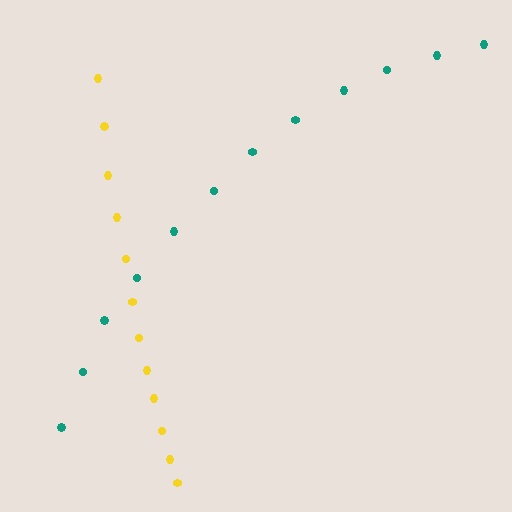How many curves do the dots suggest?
There are 2 distinct paths.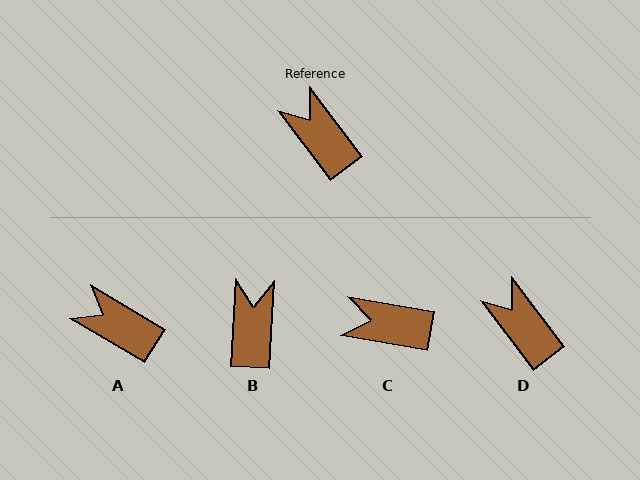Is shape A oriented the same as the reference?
No, it is off by about 22 degrees.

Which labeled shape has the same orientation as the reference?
D.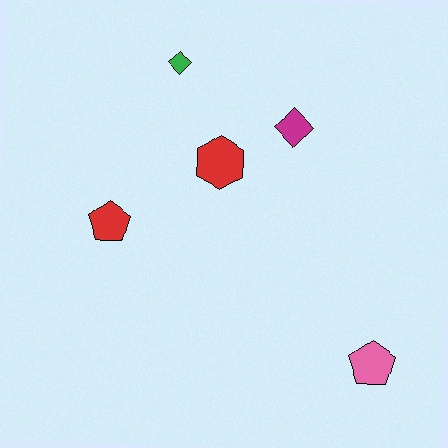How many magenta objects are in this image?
There is 1 magenta object.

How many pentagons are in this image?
There are 2 pentagons.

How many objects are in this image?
There are 5 objects.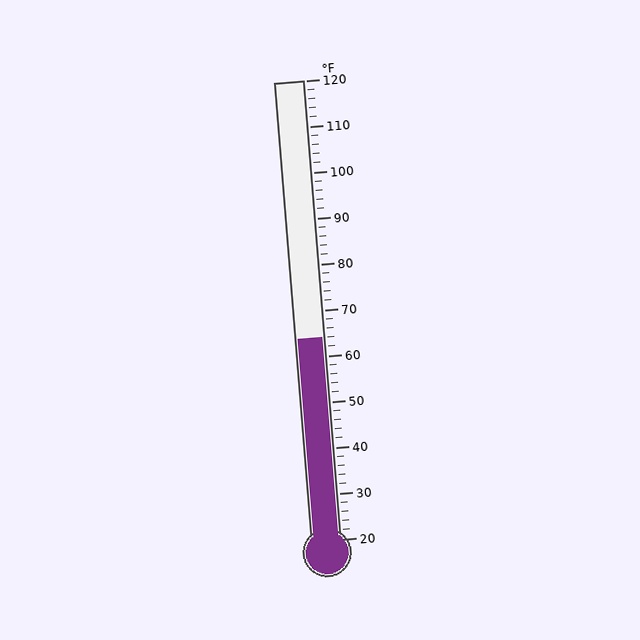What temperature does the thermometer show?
The thermometer shows approximately 64°F.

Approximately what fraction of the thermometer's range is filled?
The thermometer is filled to approximately 45% of its range.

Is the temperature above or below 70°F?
The temperature is below 70°F.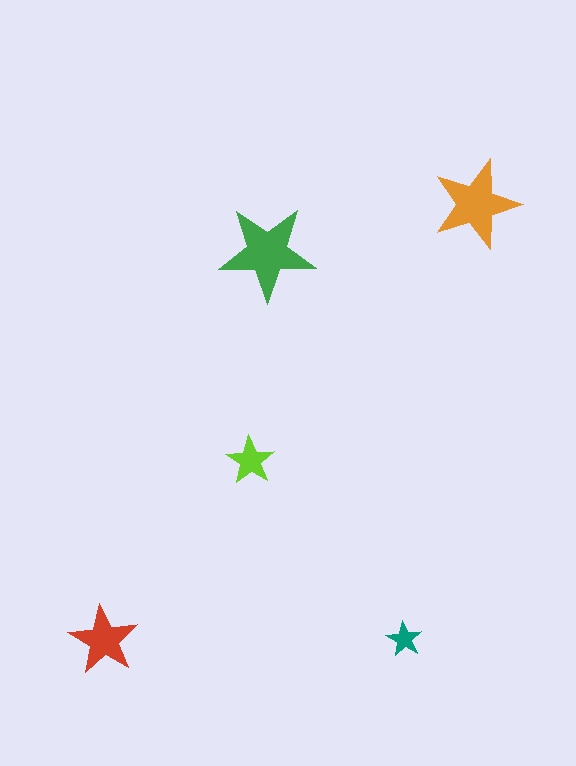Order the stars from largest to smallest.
the green one, the orange one, the red one, the lime one, the teal one.